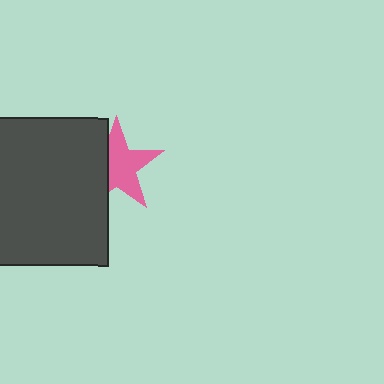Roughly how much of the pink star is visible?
About half of it is visible (roughly 64%).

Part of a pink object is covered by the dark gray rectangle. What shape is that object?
It is a star.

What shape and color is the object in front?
The object in front is a dark gray rectangle.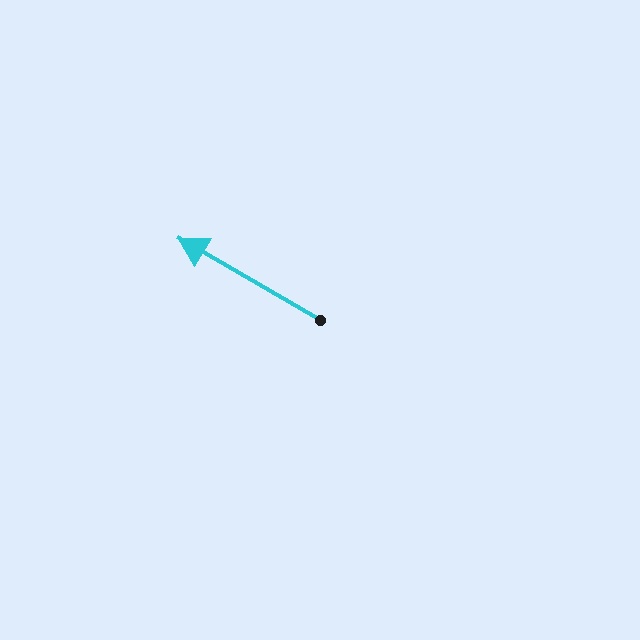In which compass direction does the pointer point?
Northwest.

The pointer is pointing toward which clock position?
Roughly 10 o'clock.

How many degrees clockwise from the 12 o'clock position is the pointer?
Approximately 300 degrees.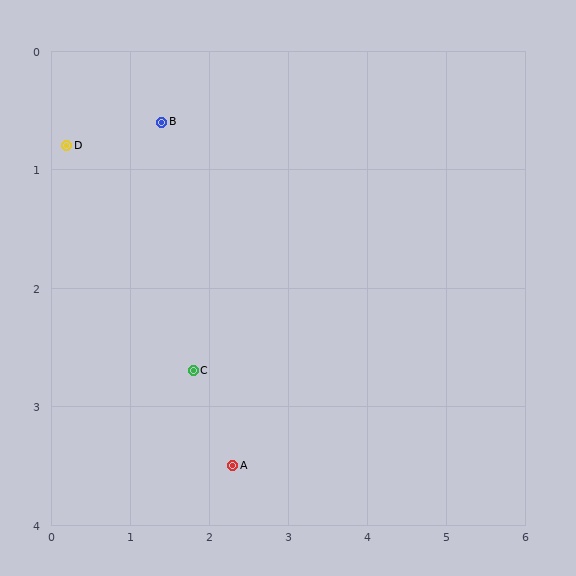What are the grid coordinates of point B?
Point B is at approximately (1.4, 0.6).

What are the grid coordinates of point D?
Point D is at approximately (0.2, 0.8).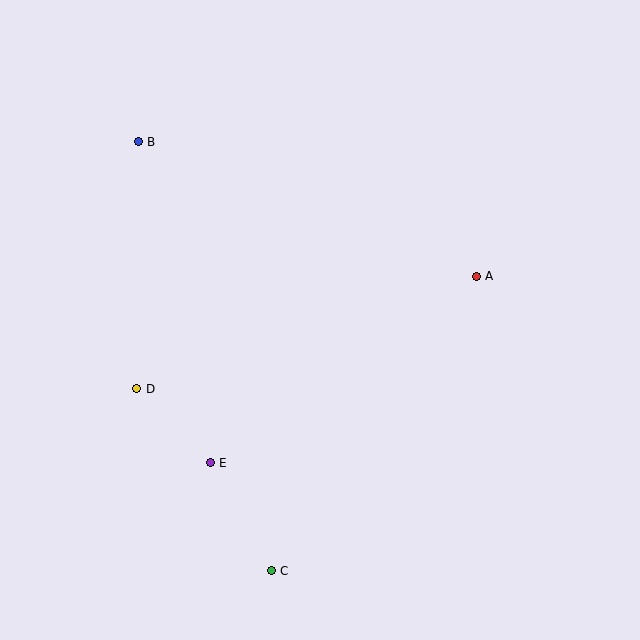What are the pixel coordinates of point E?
Point E is at (210, 463).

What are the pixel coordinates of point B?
Point B is at (138, 142).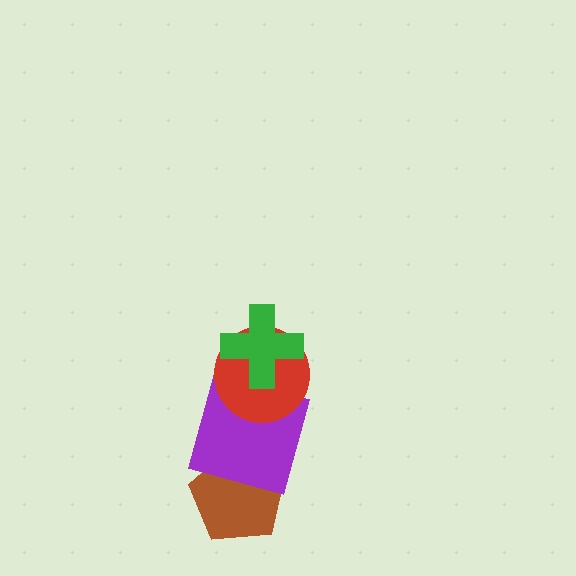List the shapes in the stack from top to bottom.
From top to bottom: the green cross, the red circle, the purple square, the brown pentagon.